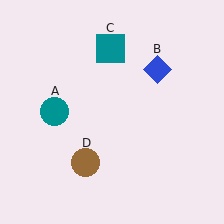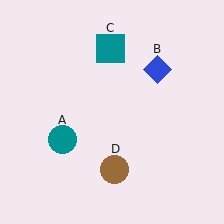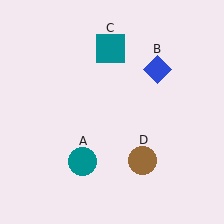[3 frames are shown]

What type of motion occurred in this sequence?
The teal circle (object A), brown circle (object D) rotated counterclockwise around the center of the scene.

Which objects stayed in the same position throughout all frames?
Blue diamond (object B) and teal square (object C) remained stationary.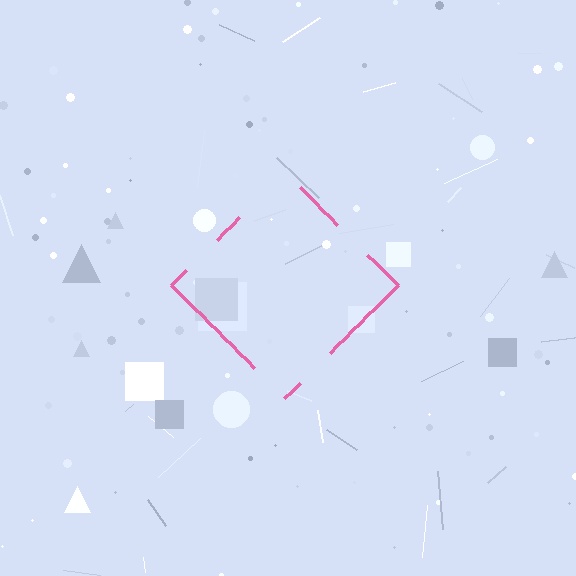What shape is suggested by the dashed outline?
The dashed outline suggests a diamond.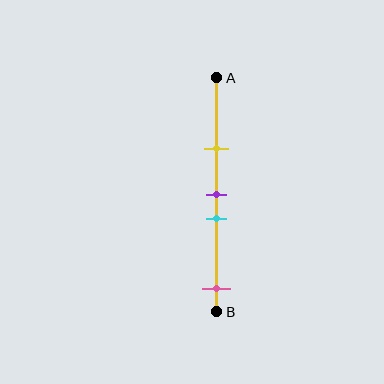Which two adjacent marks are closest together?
The purple and cyan marks are the closest adjacent pair.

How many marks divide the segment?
There are 4 marks dividing the segment.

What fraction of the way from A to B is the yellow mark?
The yellow mark is approximately 30% (0.3) of the way from A to B.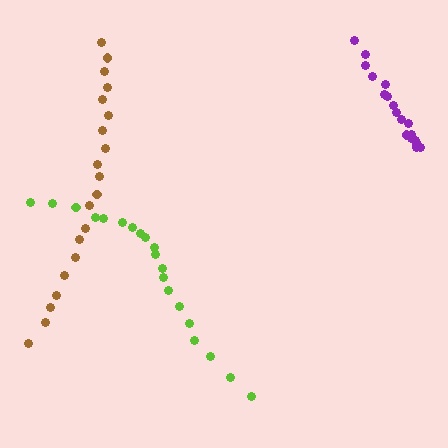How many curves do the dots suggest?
There are 3 distinct paths.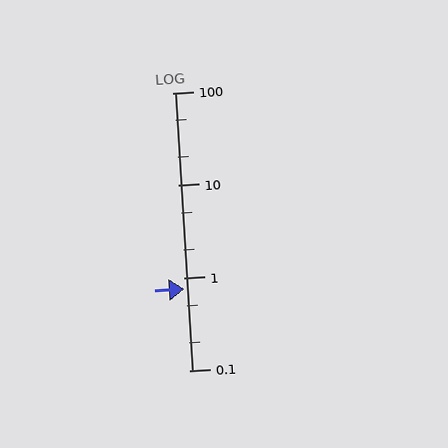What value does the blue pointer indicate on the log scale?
The pointer indicates approximately 0.75.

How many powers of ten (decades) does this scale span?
The scale spans 3 decades, from 0.1 to 100.